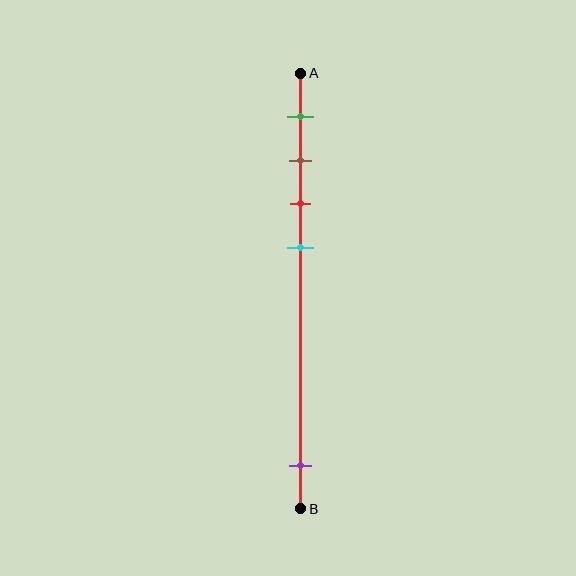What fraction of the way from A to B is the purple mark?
The purple mark is approximately 90% (0.9) of the way from A to B.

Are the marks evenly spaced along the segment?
No, the marks are not evenly spaced.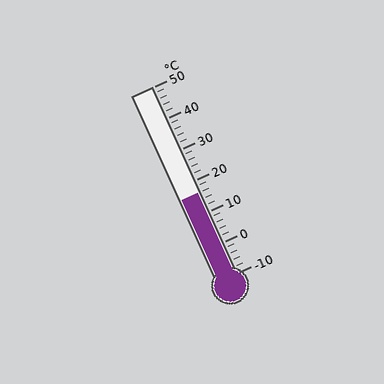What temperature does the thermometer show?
The thermometer shows approximately 16°C.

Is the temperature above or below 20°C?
The temperature is below 20°C.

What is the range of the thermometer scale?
The thermometer scale ranges from -10°C to 50°C.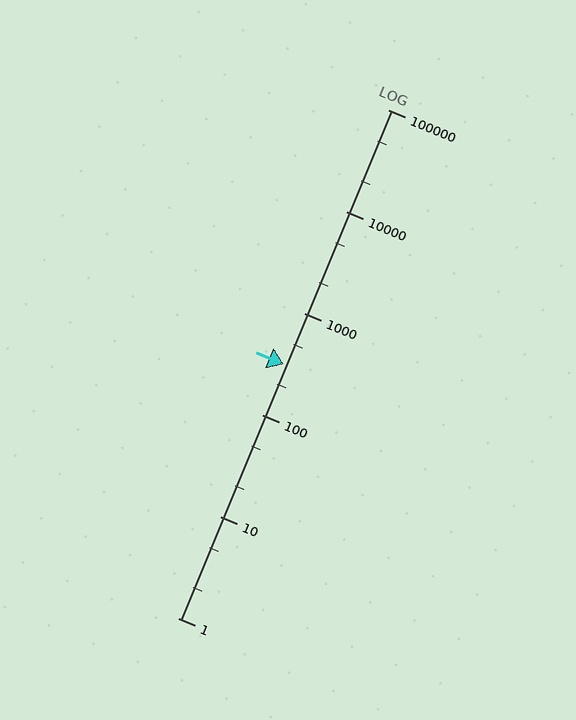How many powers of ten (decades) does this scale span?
The scale spans 5 decades, from 1 to 100000.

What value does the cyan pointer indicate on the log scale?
The pointer indicates approximately 310.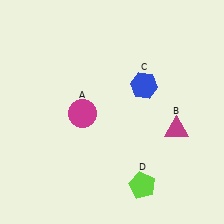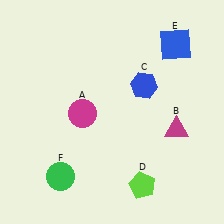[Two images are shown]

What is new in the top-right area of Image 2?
A blue square (E) was added in the top-right area of Image 2.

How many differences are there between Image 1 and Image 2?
There are 2 differences between the two images.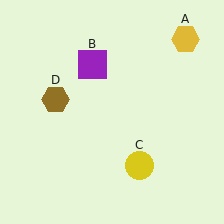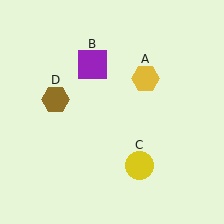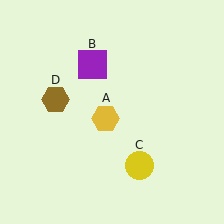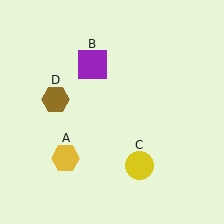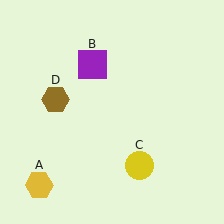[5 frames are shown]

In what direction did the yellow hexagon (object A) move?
The yellow hexagon (object A) moved down and to the left.